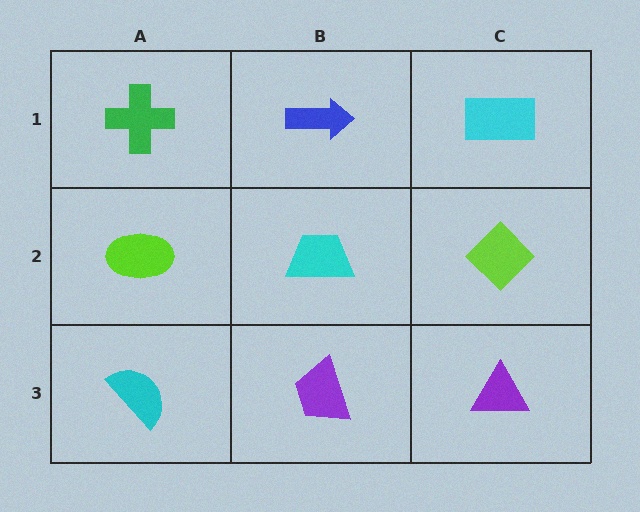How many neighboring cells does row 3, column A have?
2.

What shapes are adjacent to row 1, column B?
A cyan trapezoid (row 2, column B), a green cross (row 1, column A), a cyan rectangle (row 1, column C).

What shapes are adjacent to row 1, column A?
A lime ellipse (row 2, column A), a blue arrow (row 1, column B).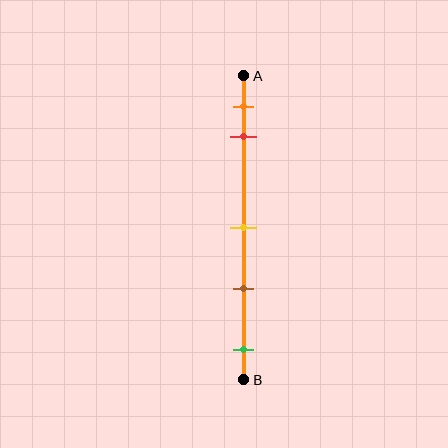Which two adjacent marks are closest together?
The orange and red marks are the closest adjacent pair.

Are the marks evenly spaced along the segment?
No, the marks are not evenly spaced.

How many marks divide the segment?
There are 5 marks dividing the segment.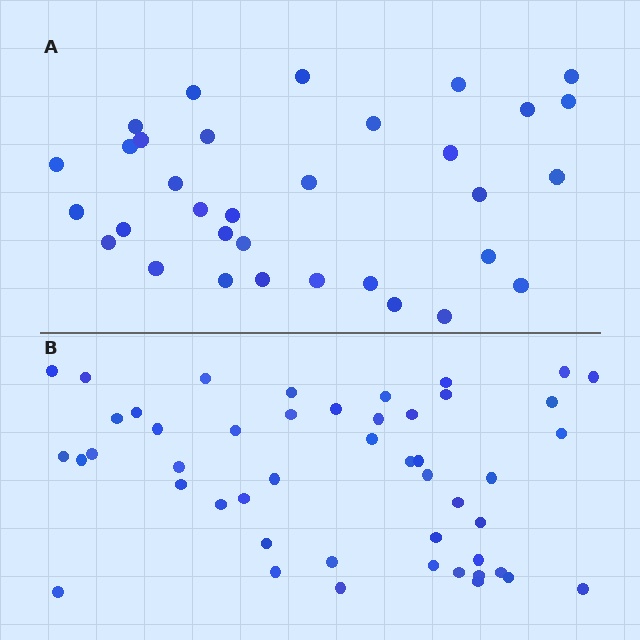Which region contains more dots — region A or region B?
Region B (the bottom region) has more dots.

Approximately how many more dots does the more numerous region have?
Region B has approximately 15 more dots than region A.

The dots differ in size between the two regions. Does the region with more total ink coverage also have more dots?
No. Region A has more total ink coverage because its dots are larger, but region B actually contains more individual dots. Total area can be misleading — the number of items is what matters here.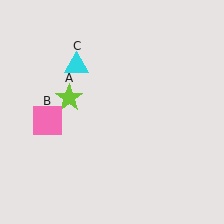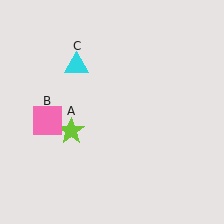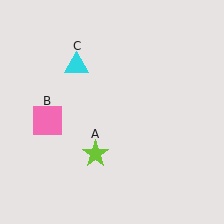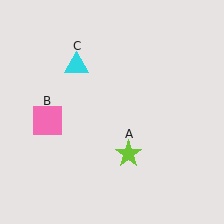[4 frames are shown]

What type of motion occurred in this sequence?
The lime star (object A) rotated counterclockwise around the center of the scene.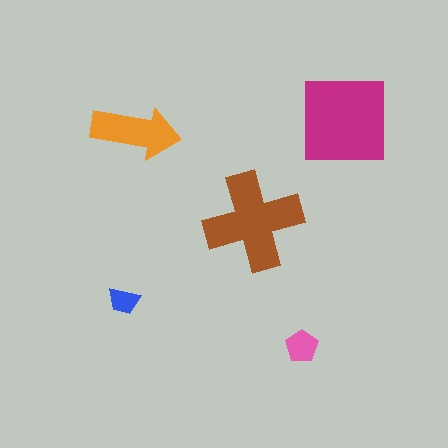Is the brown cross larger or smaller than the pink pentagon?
Larger.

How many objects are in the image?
There are 5 objects in the image.